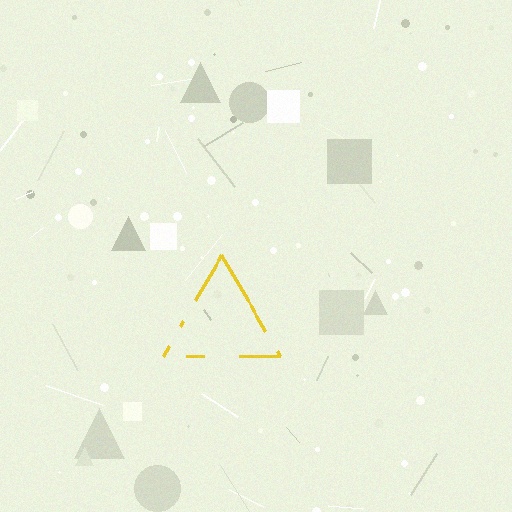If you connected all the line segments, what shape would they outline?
They would outline a triangle.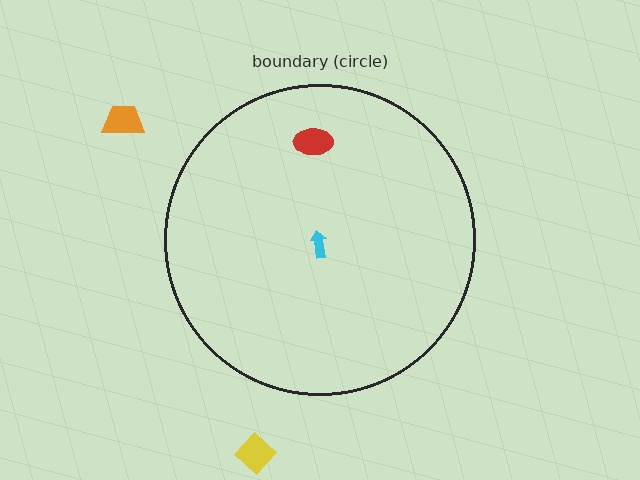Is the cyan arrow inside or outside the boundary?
Inside.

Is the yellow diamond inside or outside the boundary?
Outside.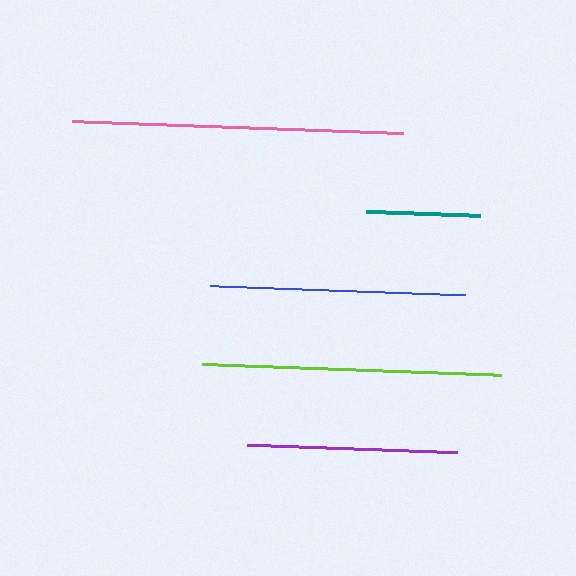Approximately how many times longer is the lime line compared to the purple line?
The lime line is approximately 1.4 times the length of the purple line.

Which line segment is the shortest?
The teal line is the shortest at approximately 115 pixels.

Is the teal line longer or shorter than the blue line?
The blue line is longer than the teal line.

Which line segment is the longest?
The pink line is the longest at approximately 331 pixels.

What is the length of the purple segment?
The purple segment is approximately 210 pixels long.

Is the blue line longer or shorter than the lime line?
The lime line is longer than the blue line.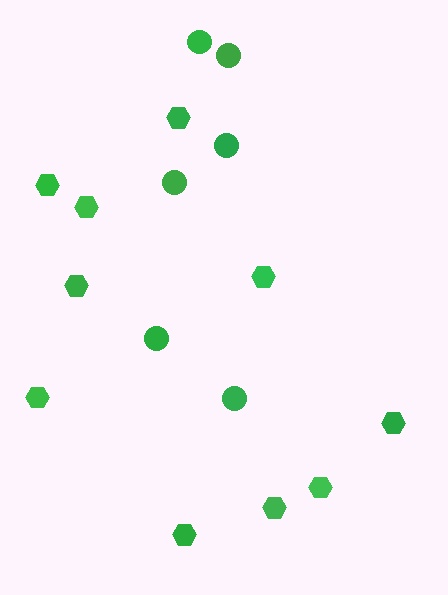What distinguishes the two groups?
There are 2 groups: one group of circles (6) and one group of hexagons (10).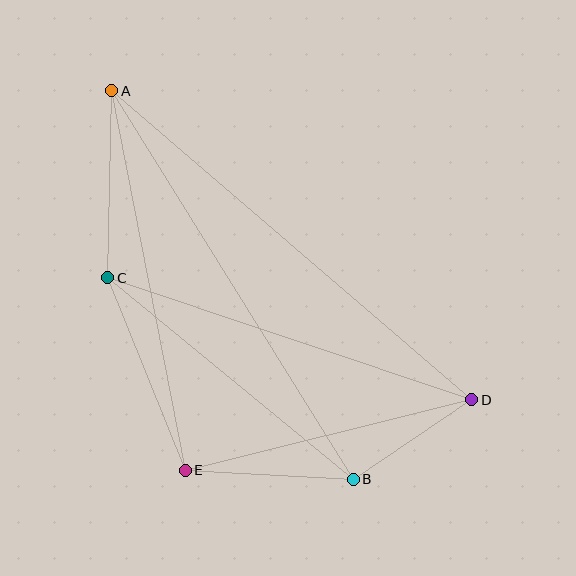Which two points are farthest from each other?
Points A and D are farthest from each other.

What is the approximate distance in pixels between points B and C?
The distance between B and C is approximately 317 pixels.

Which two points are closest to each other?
Points B and D are closest to each other.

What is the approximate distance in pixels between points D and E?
The distance between D and E is approximately 295 pixels.